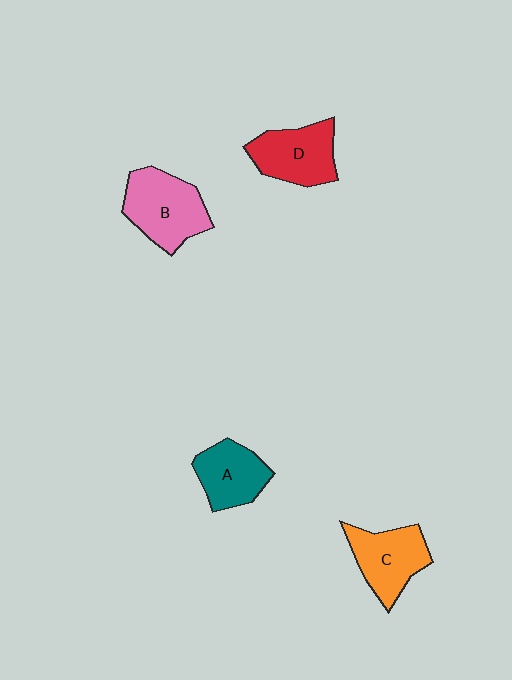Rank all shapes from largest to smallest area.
From largest to smallest: B (pink), D (red), C (orange), A (teal).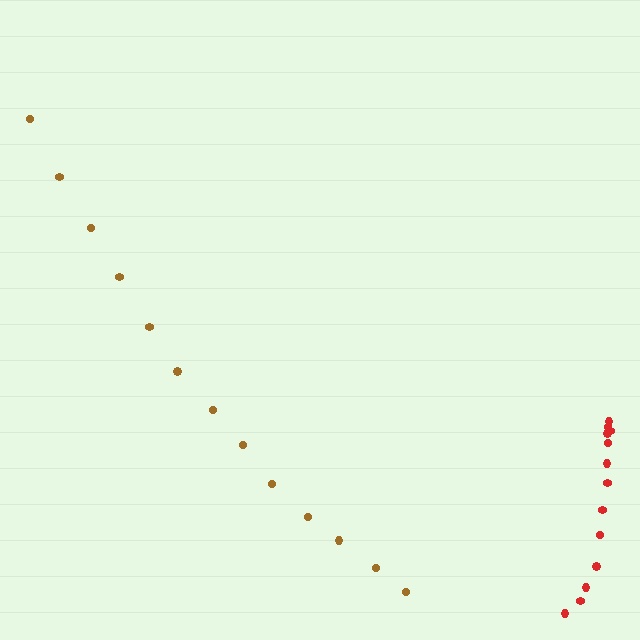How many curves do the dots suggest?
There are 2 distinct paths.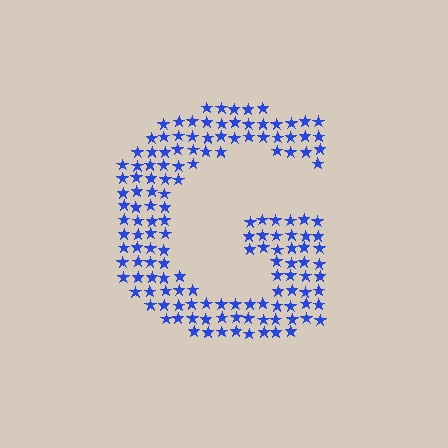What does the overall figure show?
The overall figure shows the letter G.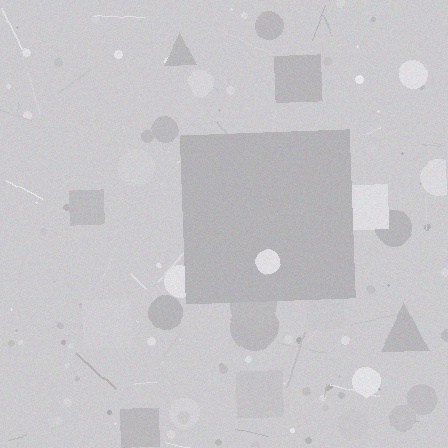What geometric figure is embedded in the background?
A square is embedded in the background.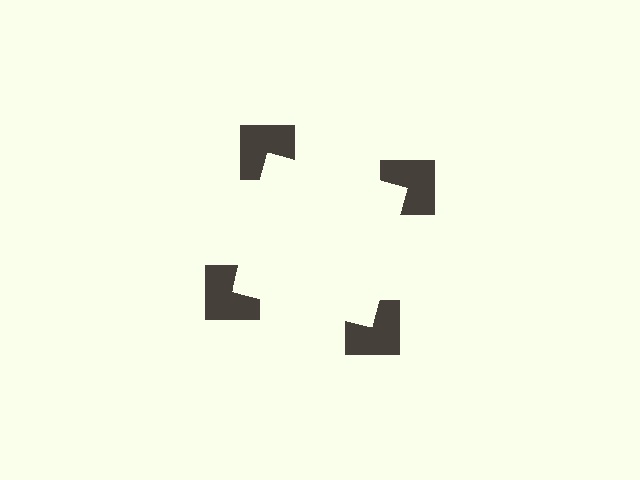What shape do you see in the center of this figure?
An illusory square — its edges are inferred from the aligned wedge cuts in the notched squares, not physically drawn.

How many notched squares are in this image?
There are 4 — one at each vertex of the illusory square.